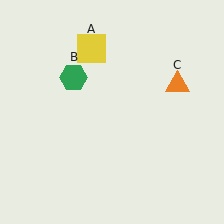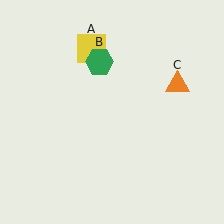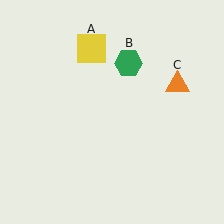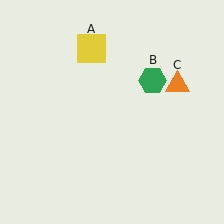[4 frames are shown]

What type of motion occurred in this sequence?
The green hexagon (object B) rotated clockwise around the center of the scene.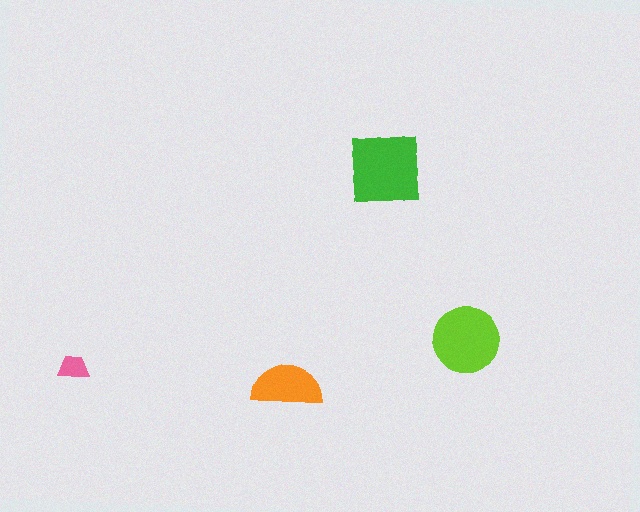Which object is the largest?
The green square.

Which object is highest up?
The green square is topmost.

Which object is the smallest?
The pink trapezoid.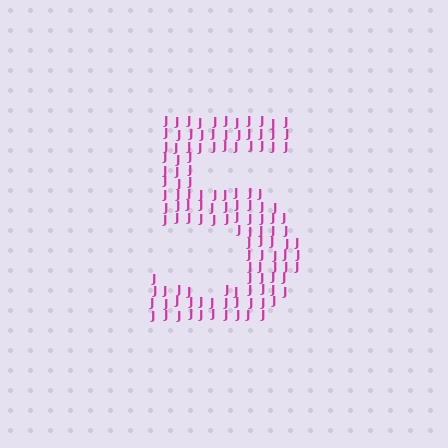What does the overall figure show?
The overall figure shows the digit 5.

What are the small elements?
The small elements are letter J's.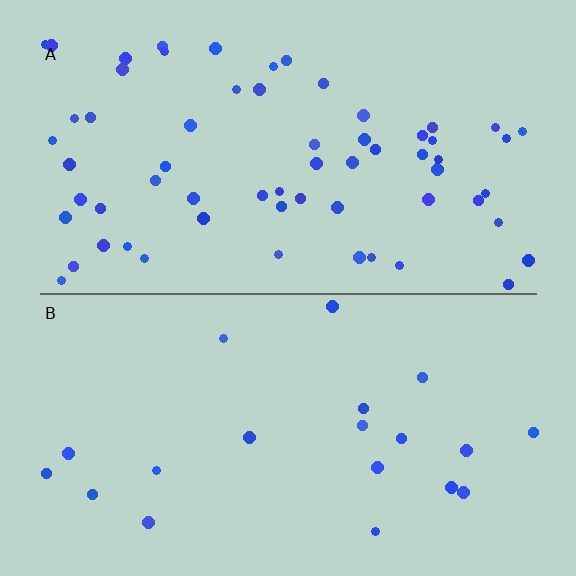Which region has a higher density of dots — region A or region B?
A (the top).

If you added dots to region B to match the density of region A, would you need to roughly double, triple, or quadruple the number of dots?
Approximately triple.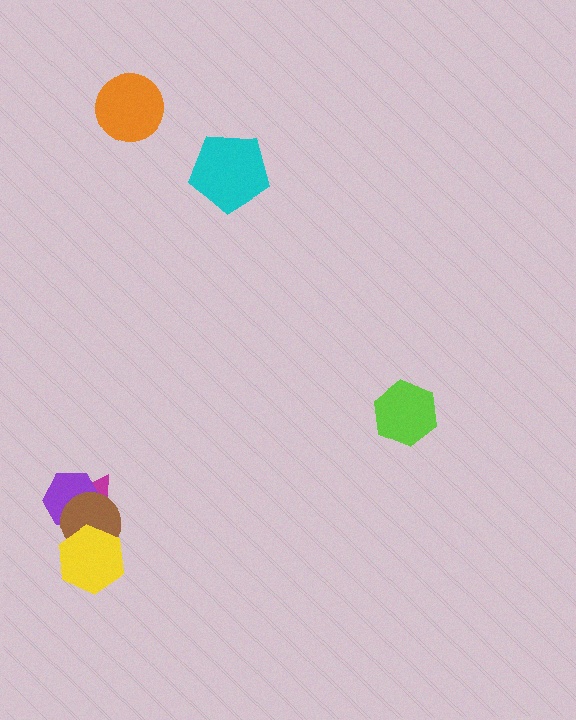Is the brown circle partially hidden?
Yes, it is partially covered by another shape.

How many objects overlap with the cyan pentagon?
0 objects overlap with the cyan pentagon.